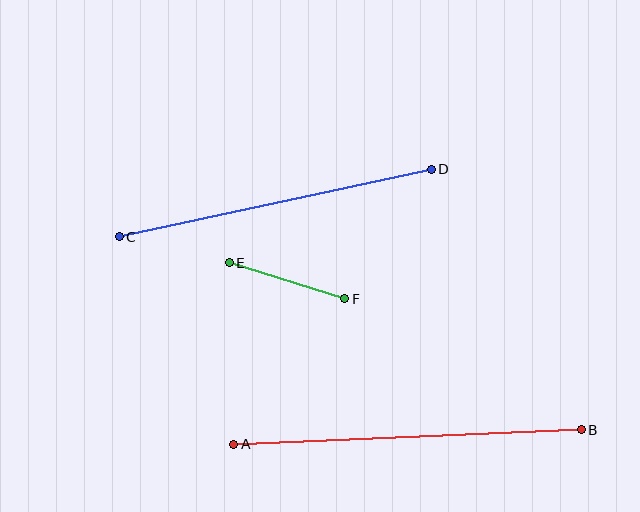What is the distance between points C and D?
The distance is approximately 319 pixels.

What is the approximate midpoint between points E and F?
The midpoint is at approximately (287, 281) pixels.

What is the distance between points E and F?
The distance is approximately 121 pixels.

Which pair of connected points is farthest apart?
Points A and B are farthest apart.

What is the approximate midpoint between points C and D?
The midpoint is at approximately (275, 203) pixels.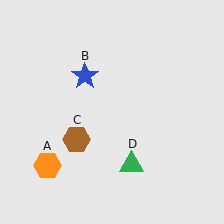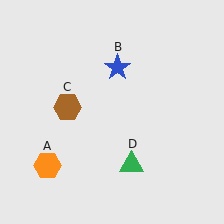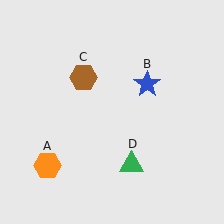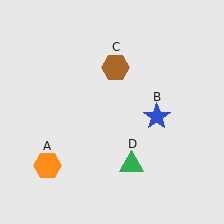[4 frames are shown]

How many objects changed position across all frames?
2 objects changed position: blue star (object B), brown hexagon (object C).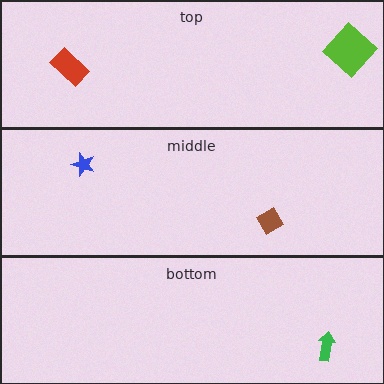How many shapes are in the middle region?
2.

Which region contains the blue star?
The middle region.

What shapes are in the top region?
The lime diamond, the red rectangle.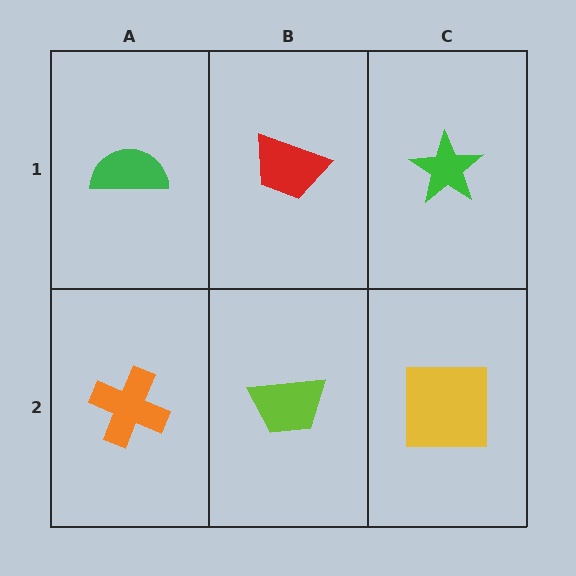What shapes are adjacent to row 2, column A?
A green semicircle (row 1, column A), a lime trapezoid (row 2, column B).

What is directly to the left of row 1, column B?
A green semicircle.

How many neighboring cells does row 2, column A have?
2.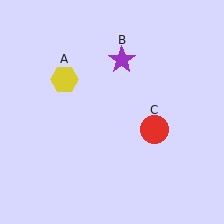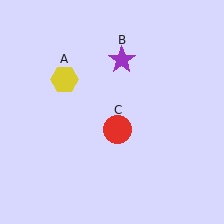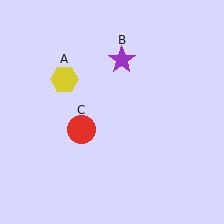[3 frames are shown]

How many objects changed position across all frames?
1 object changed position: red circle (object C).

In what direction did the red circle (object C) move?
The red circle (object C) moved left.